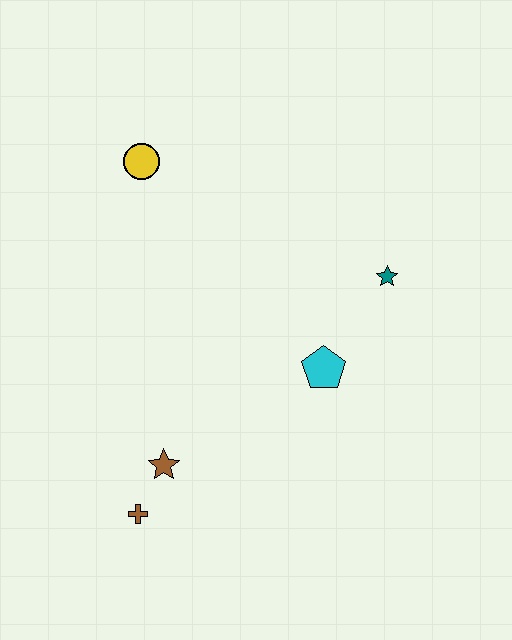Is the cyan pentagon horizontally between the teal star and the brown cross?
Yes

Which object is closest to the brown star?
The brown cross is closest to the brown star.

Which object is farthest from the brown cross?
The yellow circle is farthest from the brown cross.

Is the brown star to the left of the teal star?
Yes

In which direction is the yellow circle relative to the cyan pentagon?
The yellow circle is above the cyan pentagon.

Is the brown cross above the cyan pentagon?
No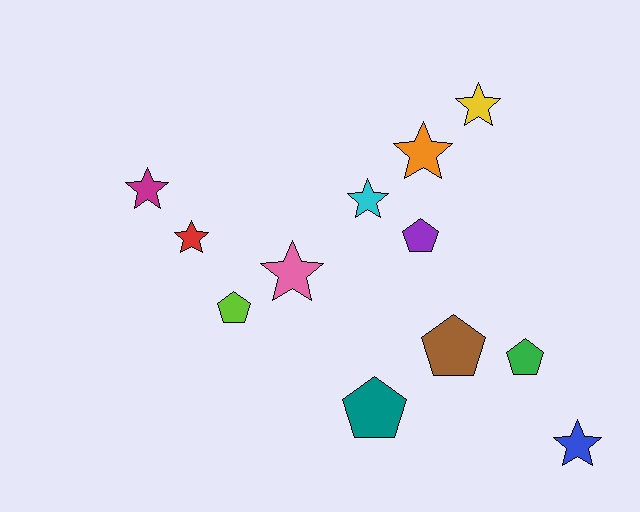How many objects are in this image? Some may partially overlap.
There are 12 objects.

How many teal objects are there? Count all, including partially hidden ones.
There is 1 teal object.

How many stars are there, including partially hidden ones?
There are 7 stars.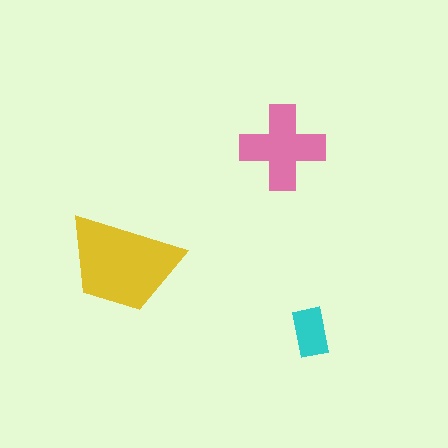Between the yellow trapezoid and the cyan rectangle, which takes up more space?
The yellow trapezoid.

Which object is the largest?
The yellow trapezoid.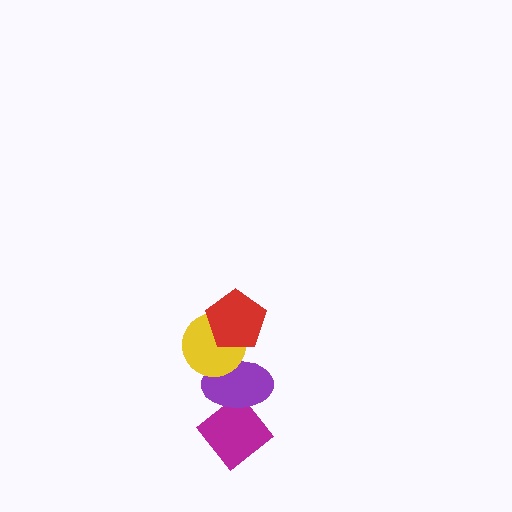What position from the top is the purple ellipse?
The purple ellipse is 3rd from the top.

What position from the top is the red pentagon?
The red pentagon is 1st from the top.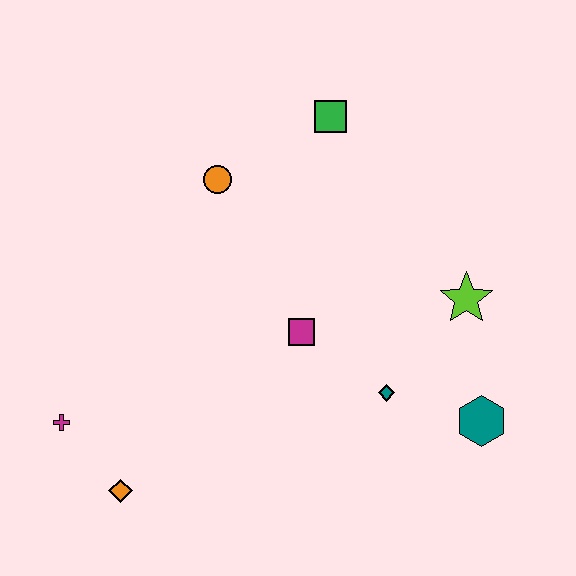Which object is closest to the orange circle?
The green square is closest to the orange circle.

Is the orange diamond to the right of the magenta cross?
Yes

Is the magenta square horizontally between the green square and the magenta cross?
Yes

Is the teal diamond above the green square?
No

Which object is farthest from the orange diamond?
The green square is farthest from the orange diamond.